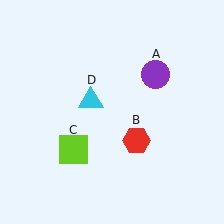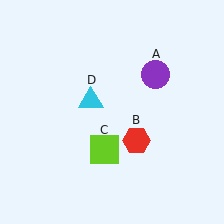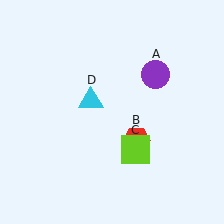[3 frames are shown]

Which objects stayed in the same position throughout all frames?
Purple circle (object A) and red hexagon (object B) and cyan triangle (object D) remained stationary.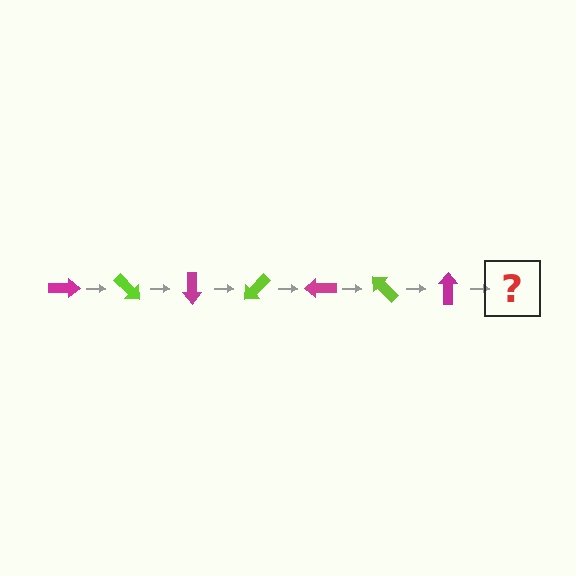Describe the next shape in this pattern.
It should be a lime arrow, rotated 315 degrees from the start.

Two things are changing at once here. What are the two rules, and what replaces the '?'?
The two rules are that it rotates 45 degrees each step and the color cycles through magenta and lime. The '?' should be a lime arrow, rotated 315 degrees from the start.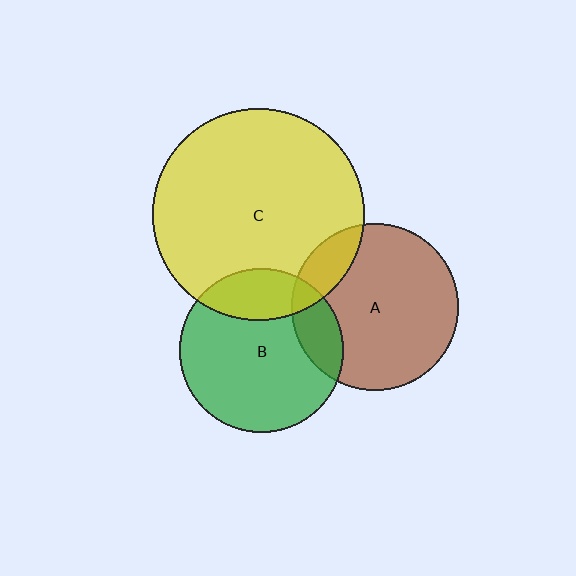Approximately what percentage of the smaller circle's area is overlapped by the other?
Approximately 15%.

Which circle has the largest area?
Circle C (yellow).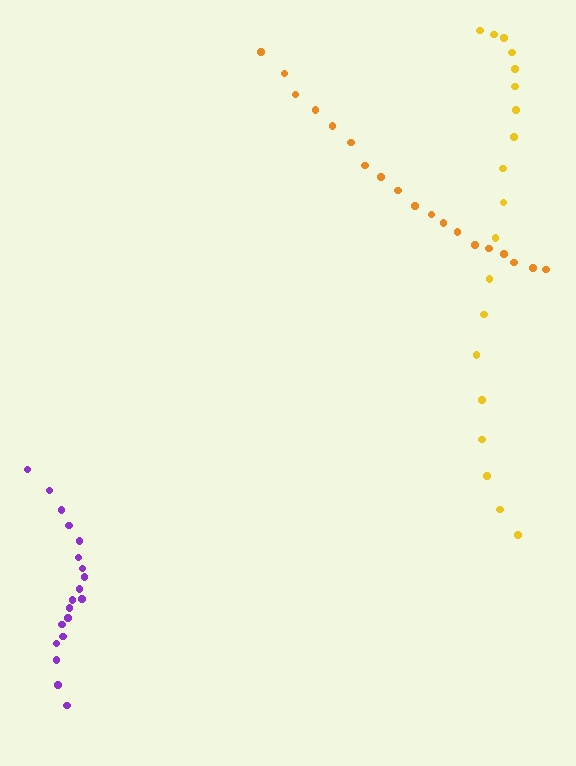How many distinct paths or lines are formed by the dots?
There are 3 distinct paths.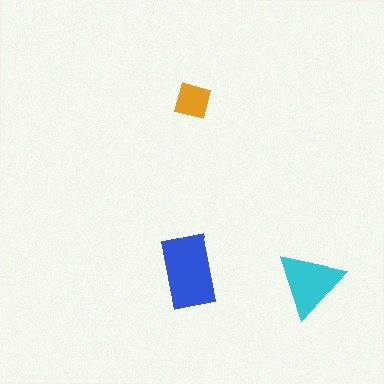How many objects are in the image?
There are 3 objects in the image.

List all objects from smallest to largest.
The orange square, the cyan triangle, the blue rectangle.